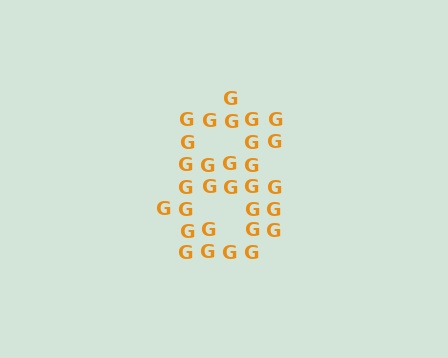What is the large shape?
The large shape is the digit 8.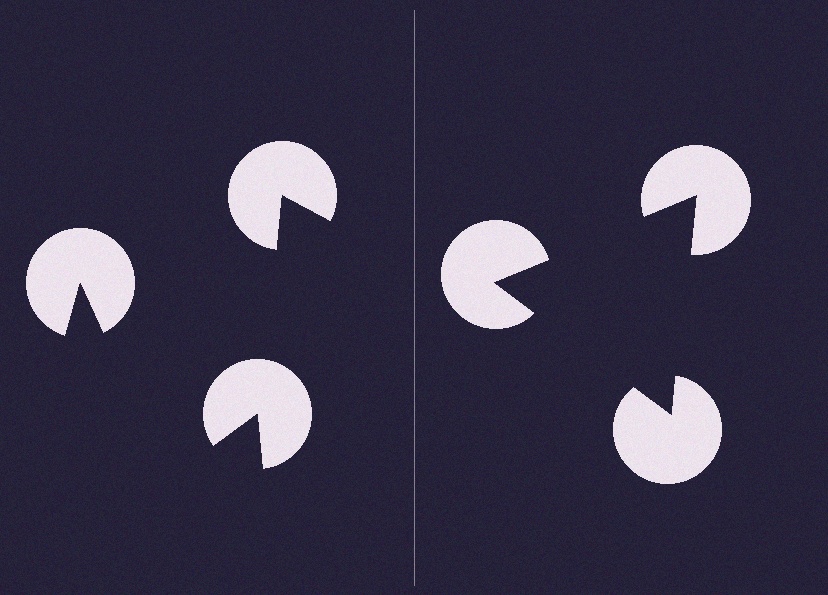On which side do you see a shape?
An illusory triangle appears on the right side. On the left side the wedge cuts are rotated, so no coherent shape forms.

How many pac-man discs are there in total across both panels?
6 — 3 on each side.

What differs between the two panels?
The pac-man discs are positioned identically on both sides; only the wedge orientations differ. On the right they align to a triangle; on the left they are misaligned.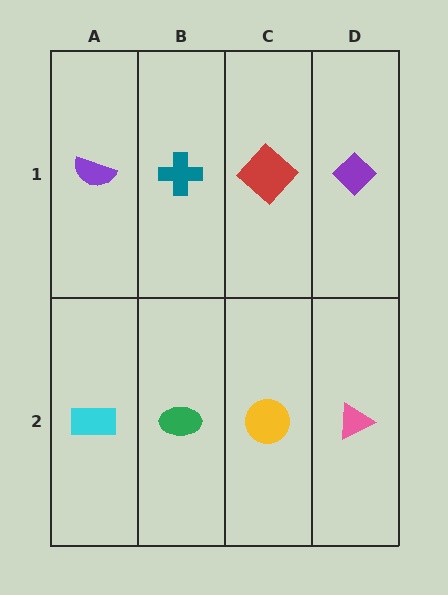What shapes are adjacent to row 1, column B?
A green ellipse (row 2, column B), a purple semicircle (row 1, column A), a red diamond (row 1, column C).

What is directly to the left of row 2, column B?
A cyan rectangle.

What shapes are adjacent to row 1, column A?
A cyan rectangle (row 2, column A), a teal cross (row 1, column B).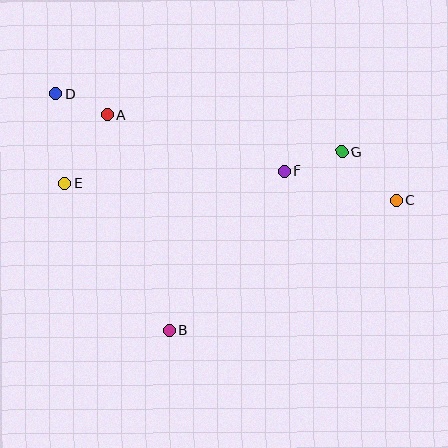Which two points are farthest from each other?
Points C and D are farthest from each other.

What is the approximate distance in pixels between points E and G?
The distance between E and G is approximately 279 pixels.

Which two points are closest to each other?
Points A and D are closest to each other.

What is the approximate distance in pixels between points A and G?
The distance between A and G is approximately 237 pixels.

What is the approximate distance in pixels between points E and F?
The distance between E and F is approximately 220 pixels.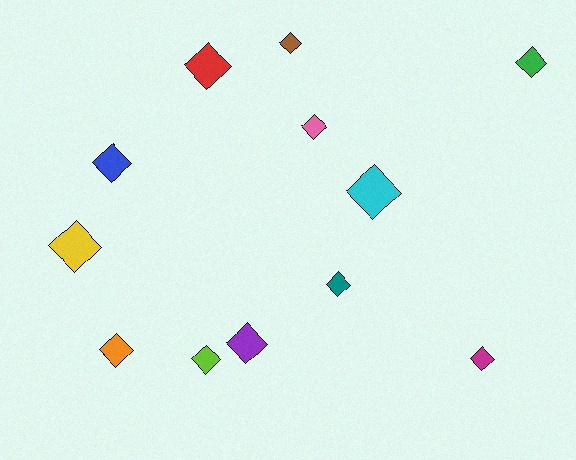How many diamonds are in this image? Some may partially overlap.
There are 12 diamonds.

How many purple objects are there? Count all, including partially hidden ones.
There is 1 purple object.